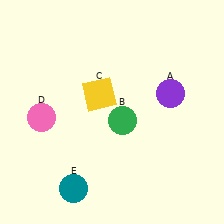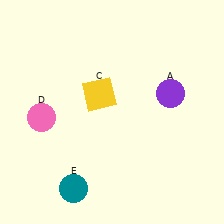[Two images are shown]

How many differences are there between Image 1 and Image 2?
There is 1 difference between the two images.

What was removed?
The green circle (B) was removed in Image 2.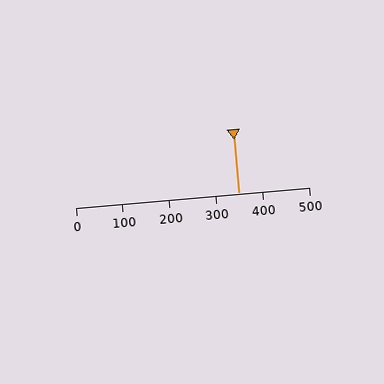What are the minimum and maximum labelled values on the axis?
The axis runs from 0 to 500.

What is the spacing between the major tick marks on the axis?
The major ticks are spaced 100 apart.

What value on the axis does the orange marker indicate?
The marker indicates approximately 350.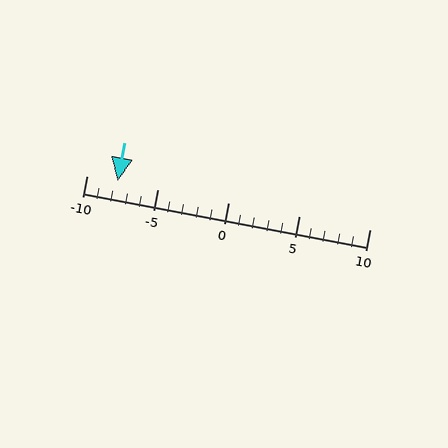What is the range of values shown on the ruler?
The ruler shows values from -10 to 10.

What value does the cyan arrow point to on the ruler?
The cyan arrow points to approximately -8.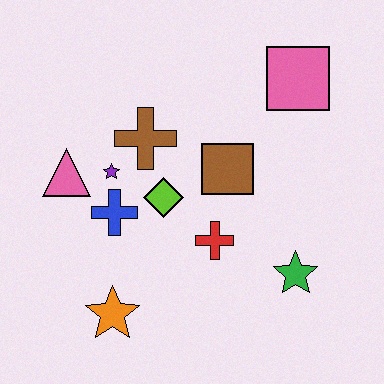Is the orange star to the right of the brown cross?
No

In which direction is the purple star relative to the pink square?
The purple star is to the left of the pink square.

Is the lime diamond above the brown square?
No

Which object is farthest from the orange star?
The pink square is farthest from the orange star.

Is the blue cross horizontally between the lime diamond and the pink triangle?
Yes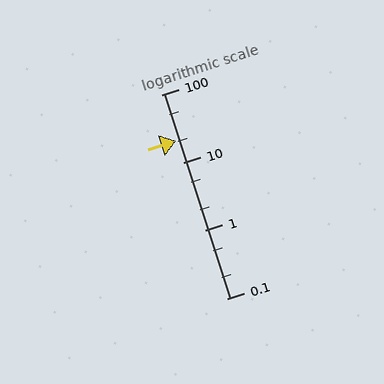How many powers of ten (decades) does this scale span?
The scale spans 3 decades, from 0.1 to 100.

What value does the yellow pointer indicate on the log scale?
The pointer indicates approximately 21.